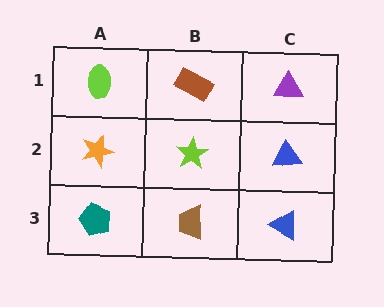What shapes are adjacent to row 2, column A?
A lime ellipse (row 1, column A), a teal pentagon (row 3, column A), a lime star (row 2, column B).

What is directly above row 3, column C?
A blue triangle.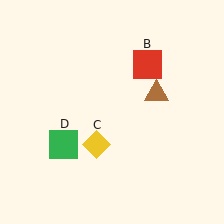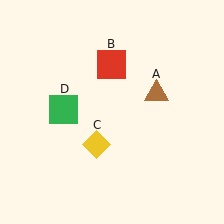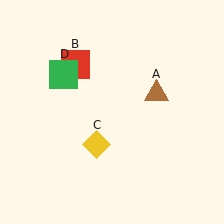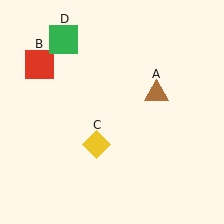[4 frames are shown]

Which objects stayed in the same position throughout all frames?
Brown triangle (object A) and yellow diamond (object C) remained stationary.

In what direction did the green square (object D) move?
The green square (object D) moved up.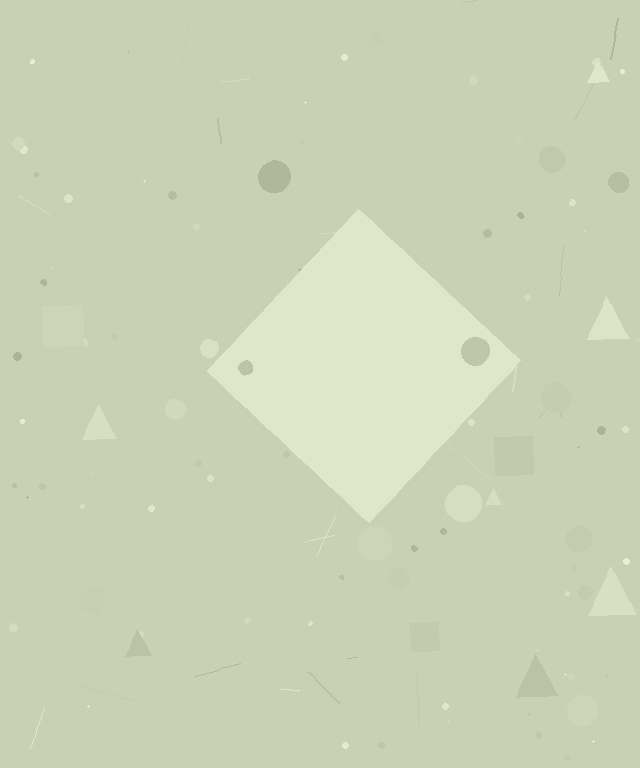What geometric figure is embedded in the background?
A diamond is embedded in the background.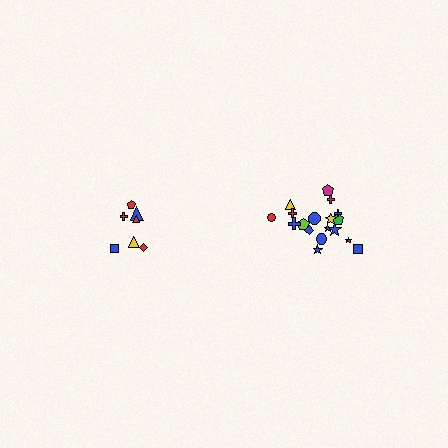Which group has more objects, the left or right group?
The right group.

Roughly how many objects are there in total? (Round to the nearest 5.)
Roughly 25 objects in total.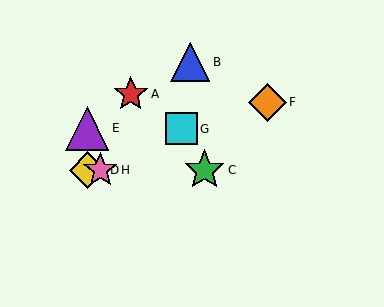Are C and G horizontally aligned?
No, C is at y≈170 and G is at y≈129.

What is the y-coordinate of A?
Object A is at y≈94.